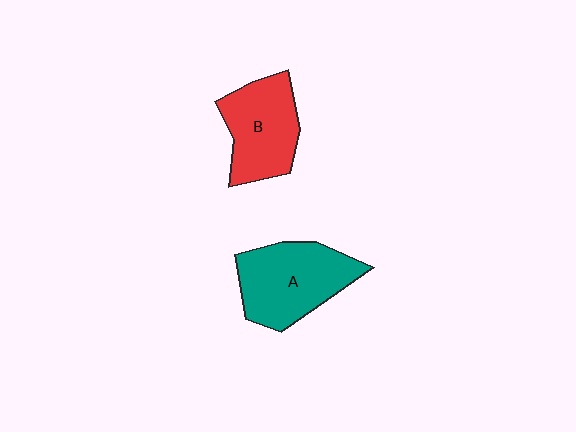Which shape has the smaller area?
Shape B (red).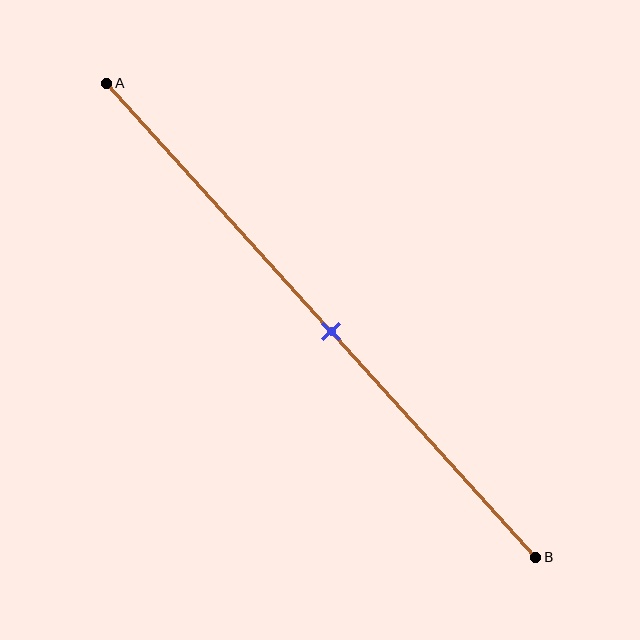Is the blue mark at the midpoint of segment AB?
Yes, the mark is approximately at the midpoint.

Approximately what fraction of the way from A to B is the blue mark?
The blue mark is approximately 50% of the way from A to B.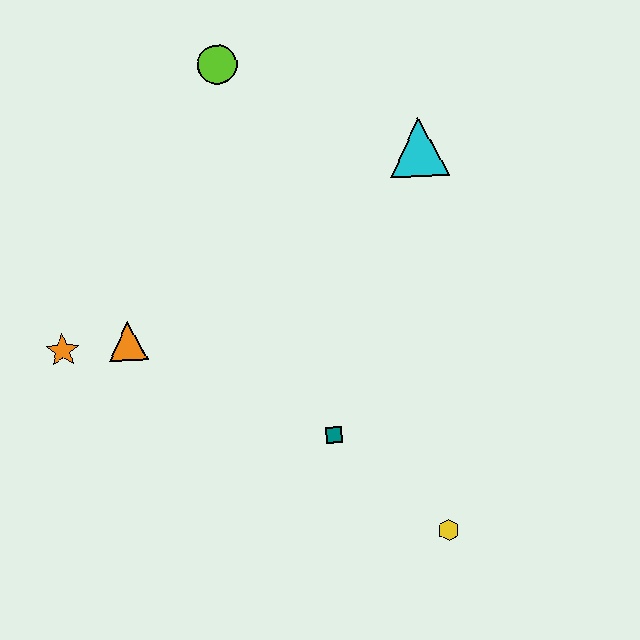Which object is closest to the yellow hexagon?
The teal square is closest to the yellow hexagon.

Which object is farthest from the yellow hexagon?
The lime circle is farthest from the yellow hexagon.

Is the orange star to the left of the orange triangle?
Yes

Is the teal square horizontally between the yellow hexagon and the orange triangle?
Yes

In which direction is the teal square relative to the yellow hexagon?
The teal square is to the left of the yellow hexagon.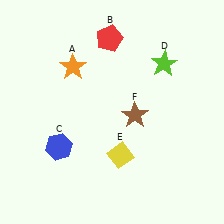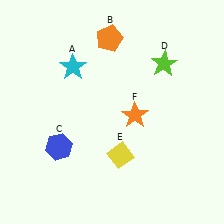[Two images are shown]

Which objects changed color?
A changed from orange to cyan. B changed from red to orange. F changed from brown to orange.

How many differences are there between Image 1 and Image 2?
There are 3 differences between the two images.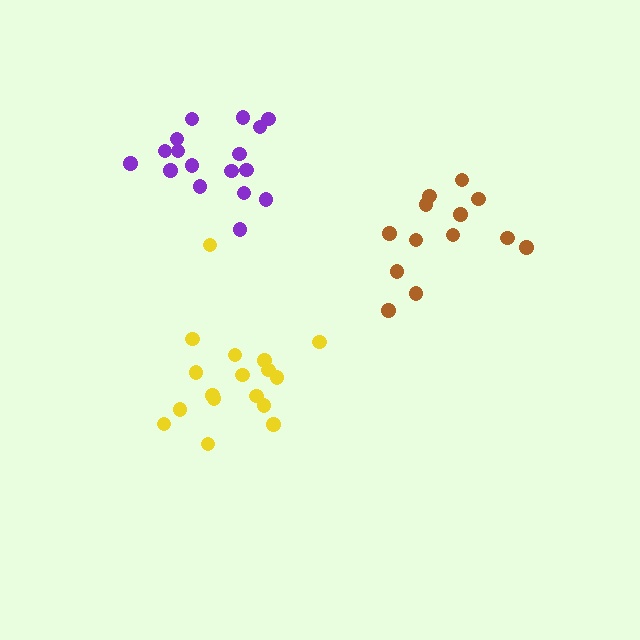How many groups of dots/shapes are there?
There are 3 groups.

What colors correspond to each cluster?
The clusters are colored: yellow, purple, brown.